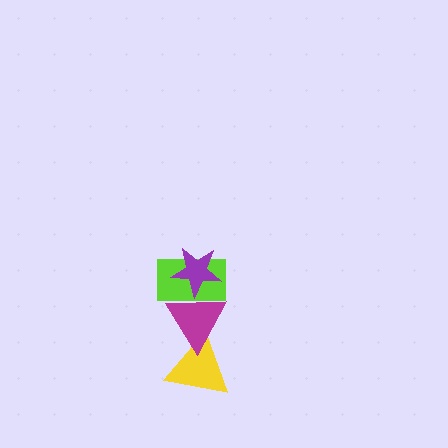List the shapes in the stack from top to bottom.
From top to bottom: the purple star, the lime rectangle, the magenta triangle, the yellow triangle.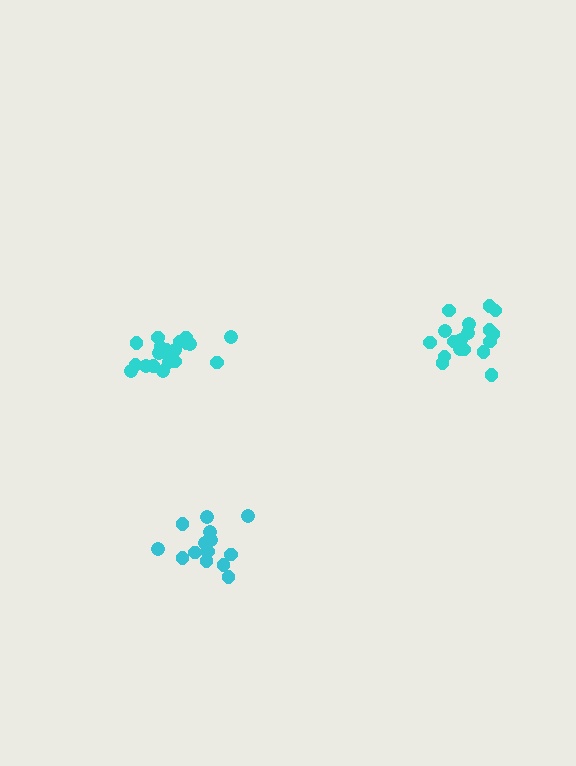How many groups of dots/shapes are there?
There are 3 groups.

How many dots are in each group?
Group 1: 19 dots, Group 2: 15 dots, Group 3: 20 dots (54 total).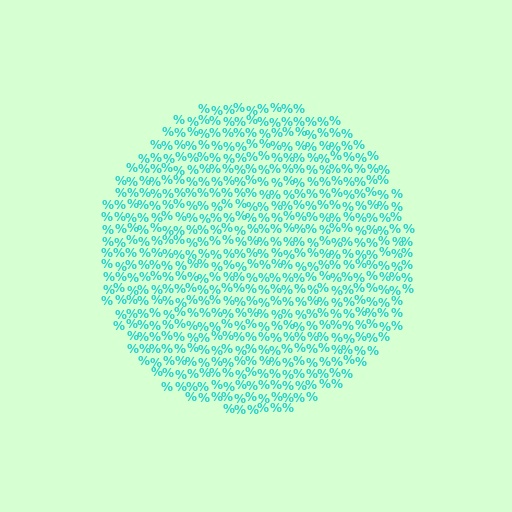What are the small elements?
The small elements are percent signs.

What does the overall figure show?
The overall figure shows a circle.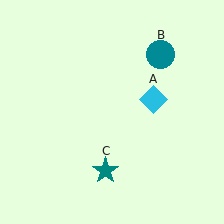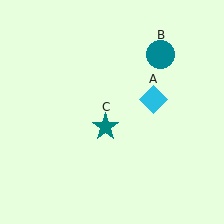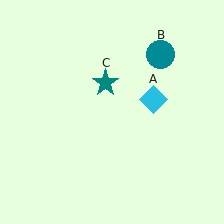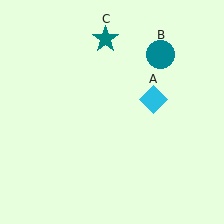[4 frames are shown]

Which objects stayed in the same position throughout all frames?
Cyan diamond (object A) and teal circle (object B) remained stationary.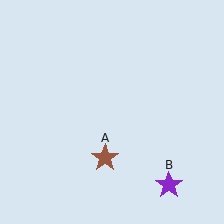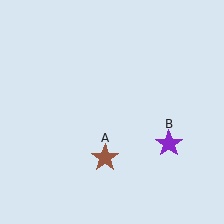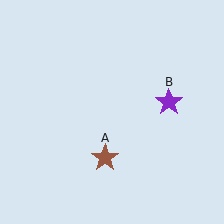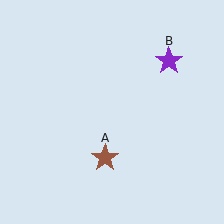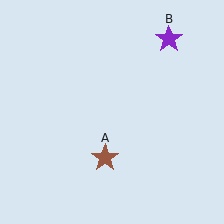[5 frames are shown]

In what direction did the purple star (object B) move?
The purple star (object B) moved up.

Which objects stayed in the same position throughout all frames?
Brown star (object A) remained stationary.